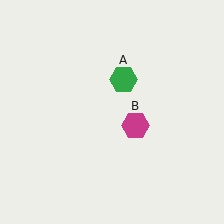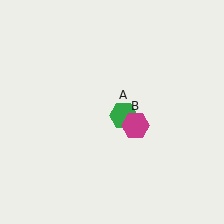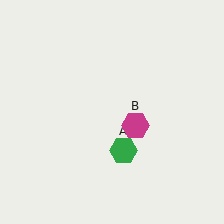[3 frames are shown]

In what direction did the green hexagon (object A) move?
The green hexagon (object A) moved down.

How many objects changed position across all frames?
1 object changed position: green hexagon (object A).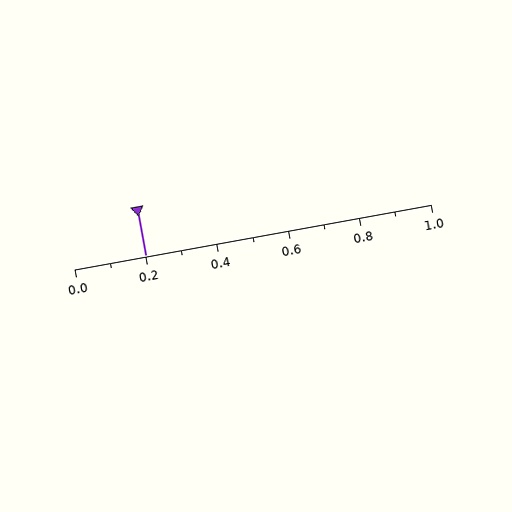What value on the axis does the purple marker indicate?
The marker indicates approximately 0.2.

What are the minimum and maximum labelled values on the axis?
The axis runs from 0.0 to 1.0.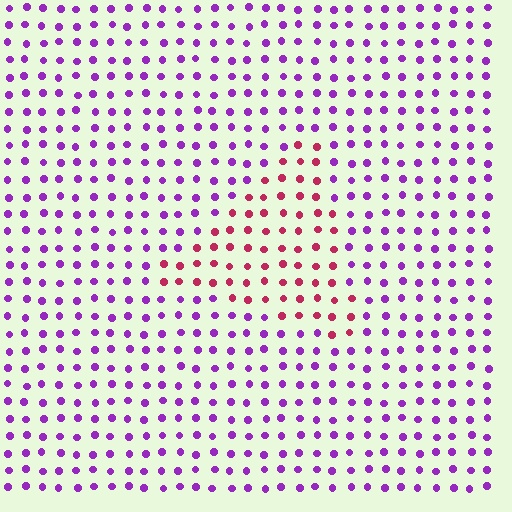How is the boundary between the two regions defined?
The boundary is defined purely by a slight shift in hue (about 55 degrees). Spacing, size, and orientation are identical on both sides.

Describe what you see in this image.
The image is filled with small purple elements in a uniform arrangement. A triangle-shaped region is visible where the elements are tinted to a slightly different hue, forming a subtle color boundary.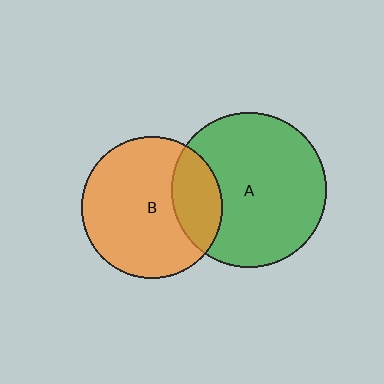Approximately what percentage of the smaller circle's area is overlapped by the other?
Approximately 25%.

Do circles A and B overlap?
Yes.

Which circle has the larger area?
Circle A (green).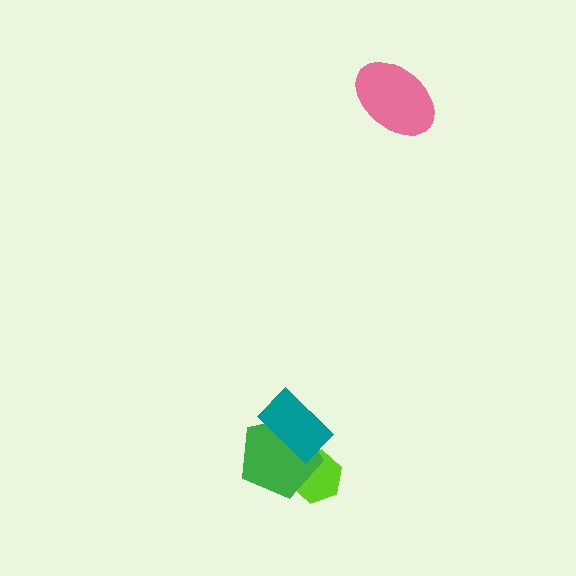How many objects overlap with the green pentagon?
2 objects overlap with the green pentagon.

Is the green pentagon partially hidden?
Yes, it is partially covered by another shape.